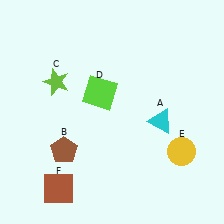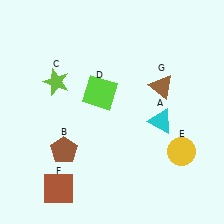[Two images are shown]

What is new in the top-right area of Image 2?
A brown triangle (G) was added in the top-right area of Image 2.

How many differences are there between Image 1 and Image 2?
There is 1 difference between the two images.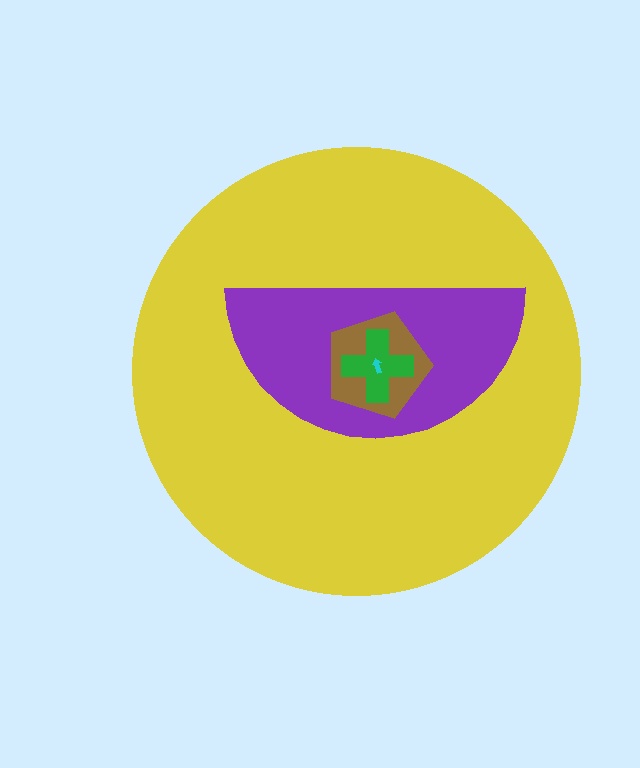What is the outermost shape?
The yellow circle.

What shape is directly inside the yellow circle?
The purple semicircle.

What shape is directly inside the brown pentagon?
The green cross.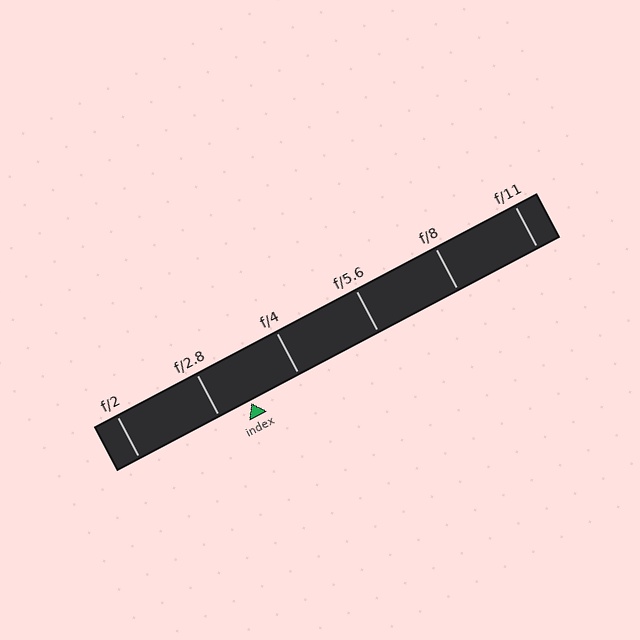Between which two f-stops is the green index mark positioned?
The index mark is between f/2.8 and f/4.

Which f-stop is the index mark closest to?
The index mark is closest to f/2.8.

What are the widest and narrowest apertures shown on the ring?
The widest aperture shown is f/2 and the narrowest is f/11.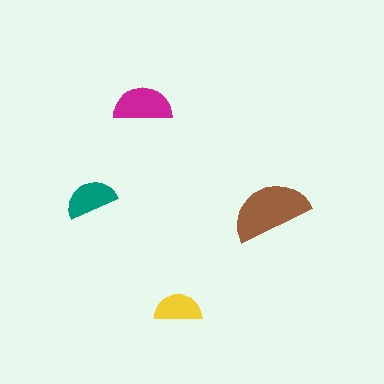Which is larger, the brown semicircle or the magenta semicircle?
The brown one.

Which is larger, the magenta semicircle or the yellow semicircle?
The magenta one.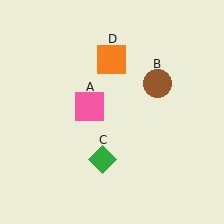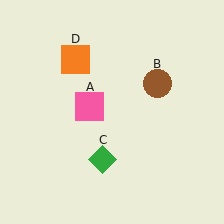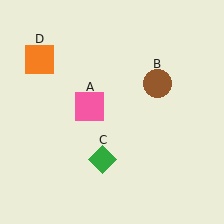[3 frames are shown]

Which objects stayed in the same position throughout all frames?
Pink square (object A) and brown circle (object B) and green diamond (object C) remained stationary.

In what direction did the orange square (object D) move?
The orange square (object D) moved left.